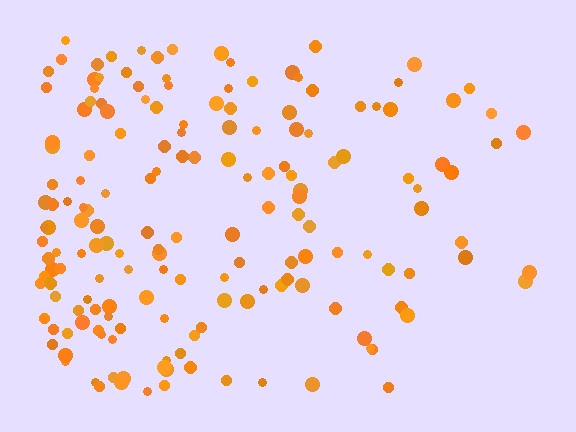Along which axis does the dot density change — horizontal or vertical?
Horizontal.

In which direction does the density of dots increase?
From right to left, with the left side densest.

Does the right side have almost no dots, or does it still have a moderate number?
Still a moderate number, just noticeably fewer than the left.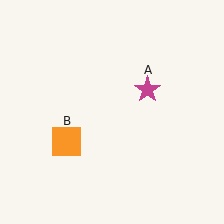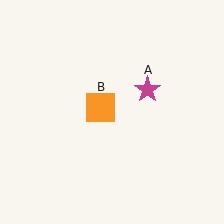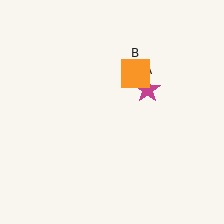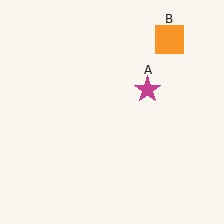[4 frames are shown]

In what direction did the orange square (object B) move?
The orange square (object B) moved up and to the right.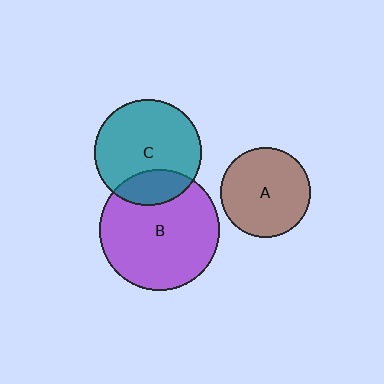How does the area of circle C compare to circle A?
Approximately 1.4 times.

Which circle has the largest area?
Circle B (purple).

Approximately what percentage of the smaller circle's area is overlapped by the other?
Approximately 20%.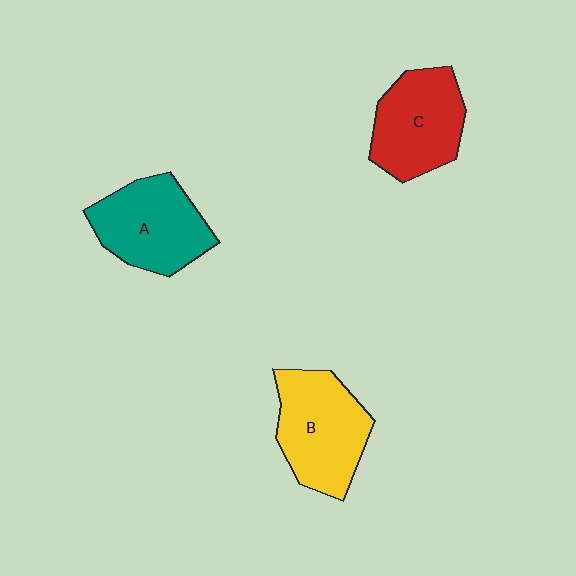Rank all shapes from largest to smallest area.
From largest to smallest: B (yellow), A (teal), C (red).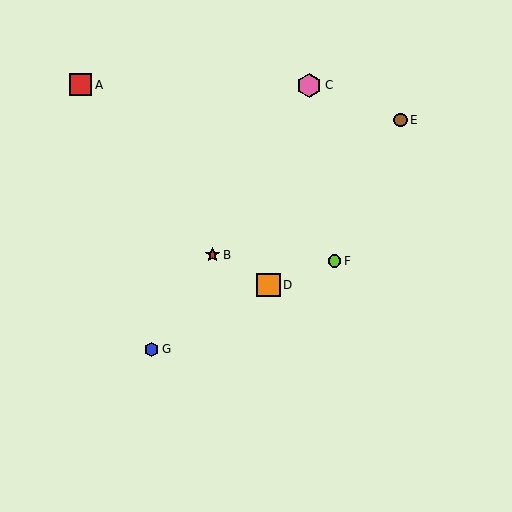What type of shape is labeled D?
Shape D is an orange square.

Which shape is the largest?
The pink hexagon (labeled C) is the largest.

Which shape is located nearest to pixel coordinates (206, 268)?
The red star (labeled B) at (213, 255) is nearest to that location.